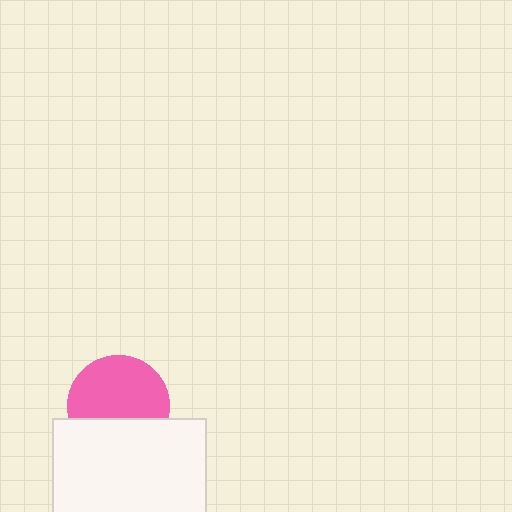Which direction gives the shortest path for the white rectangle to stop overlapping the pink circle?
Moving down gives the shortest separation.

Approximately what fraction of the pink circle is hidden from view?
Roughly 36% of the pink circle is hidden behind the white rectangle.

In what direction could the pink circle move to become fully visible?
The pink circle could move up. That would shift it out from behind the white rectangle entirely.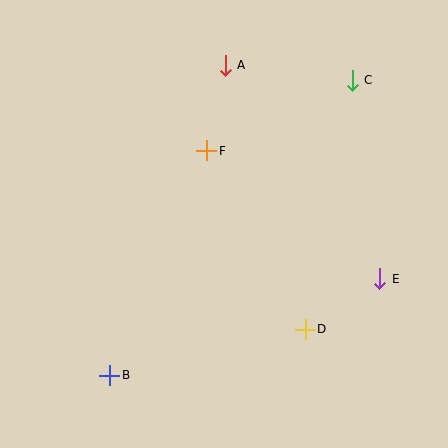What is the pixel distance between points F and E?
The distance between F and E is 215 pixels.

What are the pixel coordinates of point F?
Point F is at (207, 151).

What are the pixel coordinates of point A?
Point A is at (225, 65).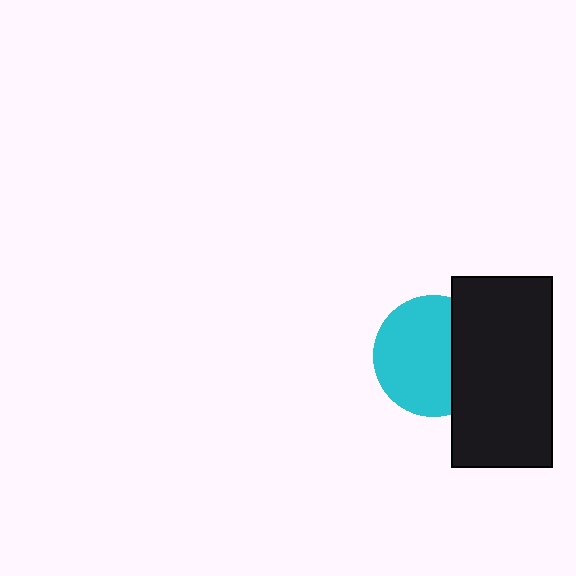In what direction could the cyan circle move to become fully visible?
The cyan circle could move left. That would shift it out from behind the black rectangle entirely.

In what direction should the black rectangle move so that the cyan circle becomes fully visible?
The black rectangle should move right. That is the shortest direction to clear the overlap and leave the cyan circle fully visible.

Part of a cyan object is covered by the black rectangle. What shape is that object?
It is a circle.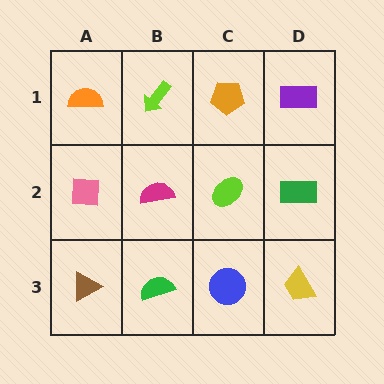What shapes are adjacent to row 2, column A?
An orange semicircle (row 1, column A), a brown triangle (row 3, column A), a magenta semicircle (row 2, column B).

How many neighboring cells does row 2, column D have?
3.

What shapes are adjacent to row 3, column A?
A pink square (row 2, column A), a green semicircle (row 3, column B).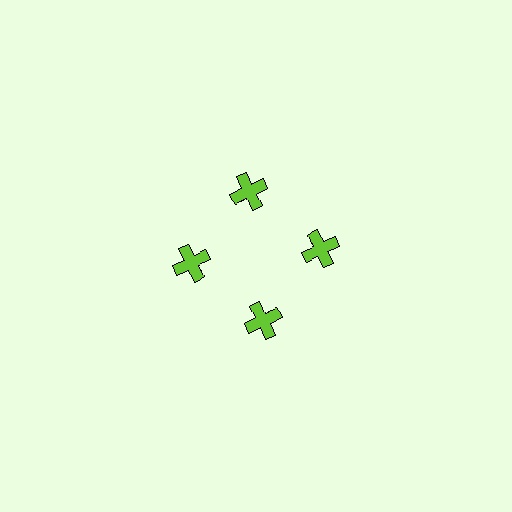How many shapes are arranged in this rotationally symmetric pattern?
There are 4 shapes, arranged in 4 groups of 1.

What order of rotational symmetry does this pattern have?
This pattern has 4-fold rotational symmetry.